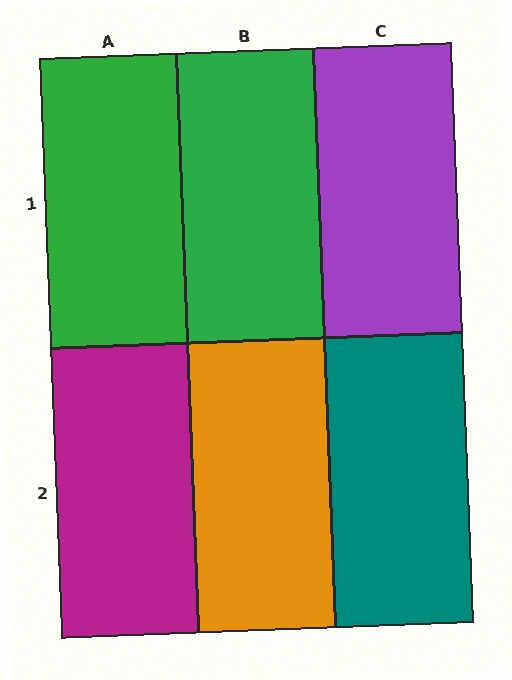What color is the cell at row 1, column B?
Green.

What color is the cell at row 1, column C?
Purple.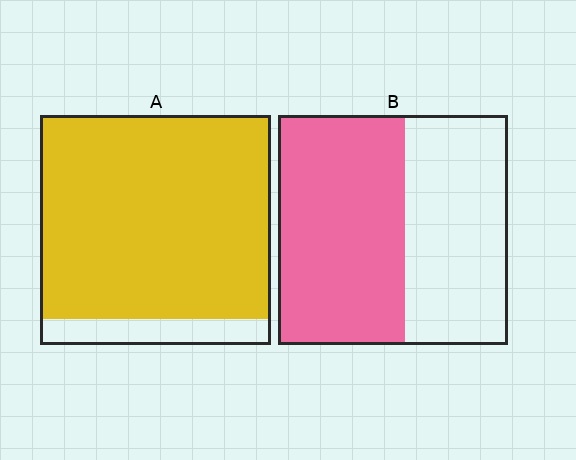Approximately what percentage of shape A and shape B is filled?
A is approximately 90% and B is approximately 55%.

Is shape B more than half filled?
Yes.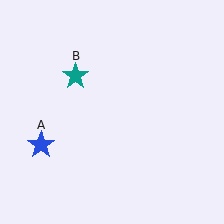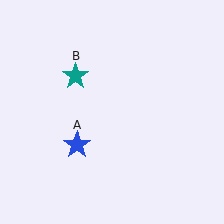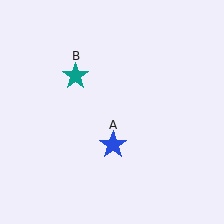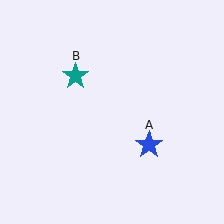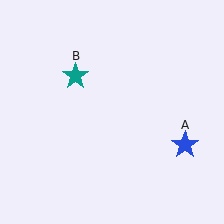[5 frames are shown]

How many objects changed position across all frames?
1 object changed position: blue star (object A).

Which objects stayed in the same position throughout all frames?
Teal star (object B) remained stationary.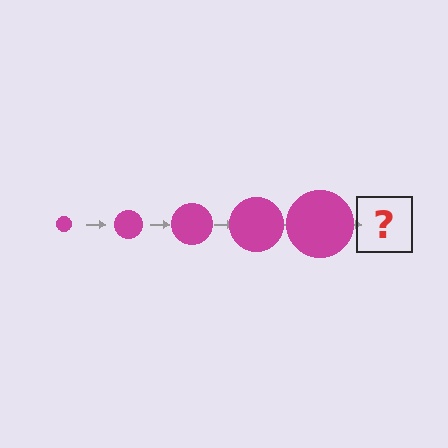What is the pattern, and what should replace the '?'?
The pattern is that the circle gets progressively larger each step. The '?' should be a magenta circle, larger than the previous one.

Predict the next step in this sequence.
The next step is a magenta circle, larger than the previous one.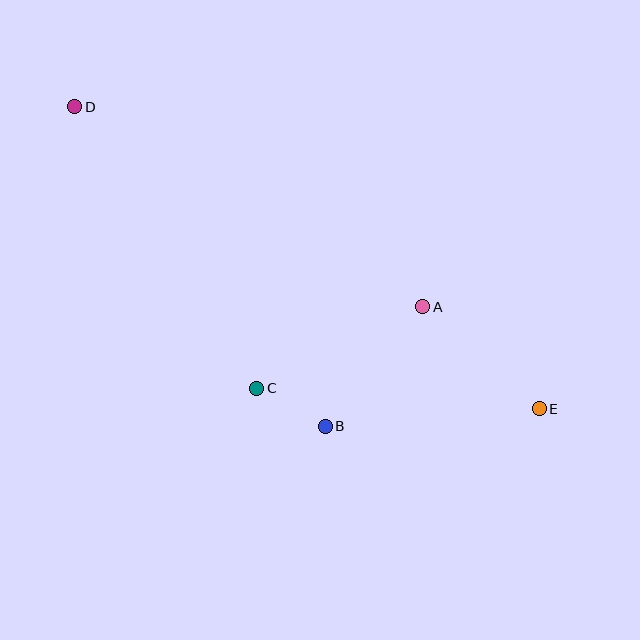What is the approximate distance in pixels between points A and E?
The distance between A and E is approximately 155 pixels.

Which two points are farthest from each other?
Points D and E are farthest from each other.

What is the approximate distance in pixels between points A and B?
The distance between A and B is approximately 155 pixels.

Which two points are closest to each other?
Points B and C are closest to each other.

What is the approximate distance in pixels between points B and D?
The distance between B and D is approximately 406 pixels.